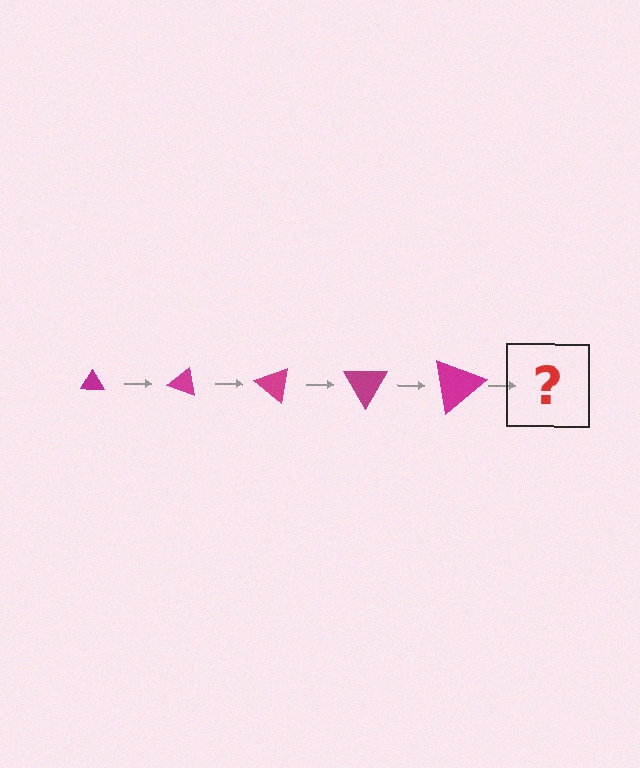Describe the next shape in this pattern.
It should be a triangle, larger than the previous one and rotated 100 degrees from the start.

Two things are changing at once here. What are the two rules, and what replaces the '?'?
The two rules are that the triangle grows larger each step and it rotates 20 degrees each step. The '?' should be a triangle, larger than the previous one and rotated 100 degrees from the start.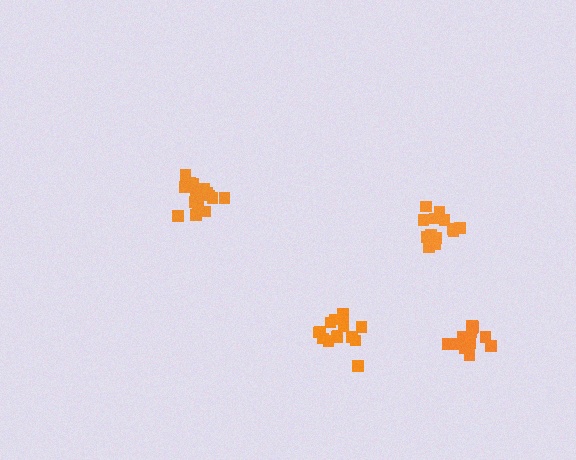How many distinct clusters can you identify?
There are 4 distinct clusters.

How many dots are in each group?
Group 1: 13 dots, Group 2: 14 dots, Group 3: 16 dots, Group 4: 13 dots (56 total).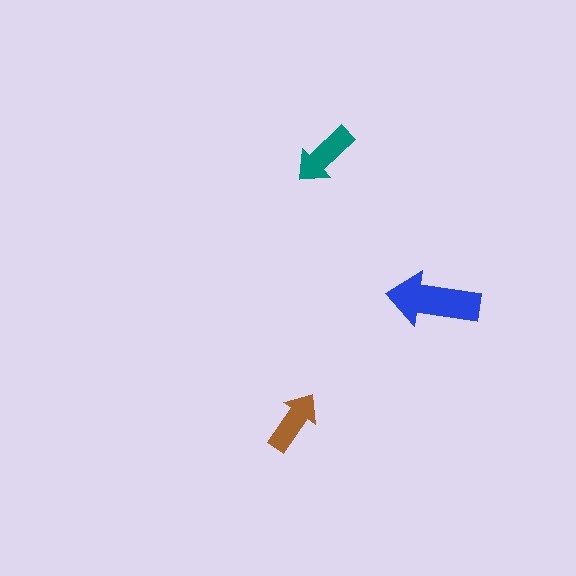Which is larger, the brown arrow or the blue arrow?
The blue one.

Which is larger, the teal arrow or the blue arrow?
The blue one.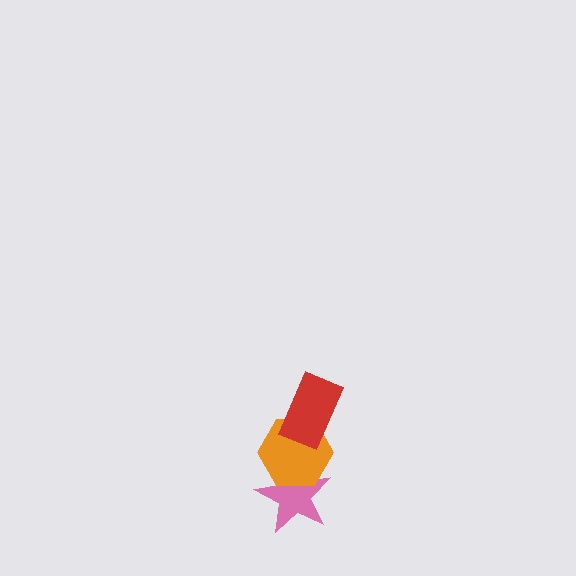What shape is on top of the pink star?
The orange hexagon is on top of the pink star.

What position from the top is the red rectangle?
The red rectangle is 1st from the top.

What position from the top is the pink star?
The pink star is 3rd from the top.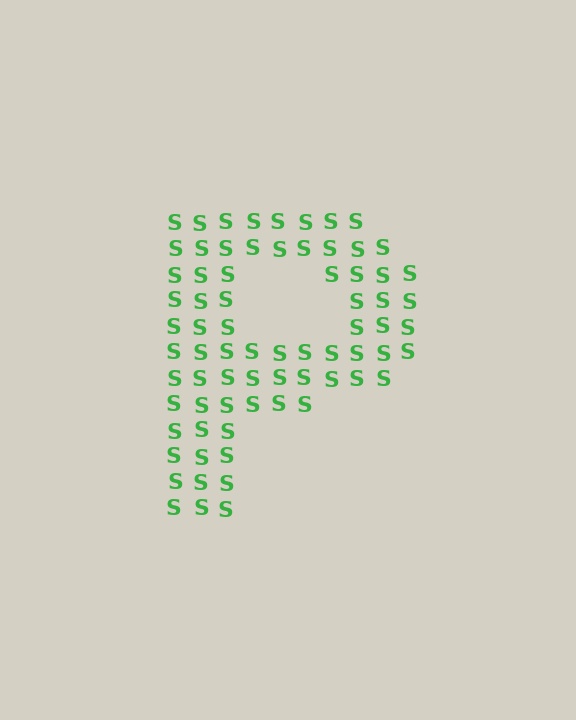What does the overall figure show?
The overall figure shows the letter P.